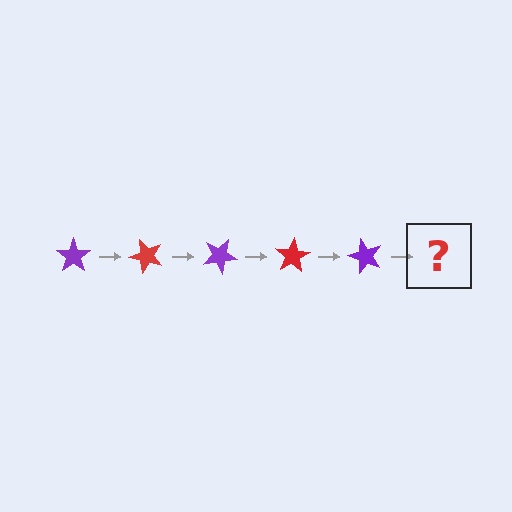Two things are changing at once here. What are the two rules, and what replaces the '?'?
The two rules are that it rotates 50 degrees each step and the color cycles through purple and red. The '?' should be a red star, rotated 250 degrees from the start.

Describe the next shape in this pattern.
It should be a red star, rotated 250 degrees from the start.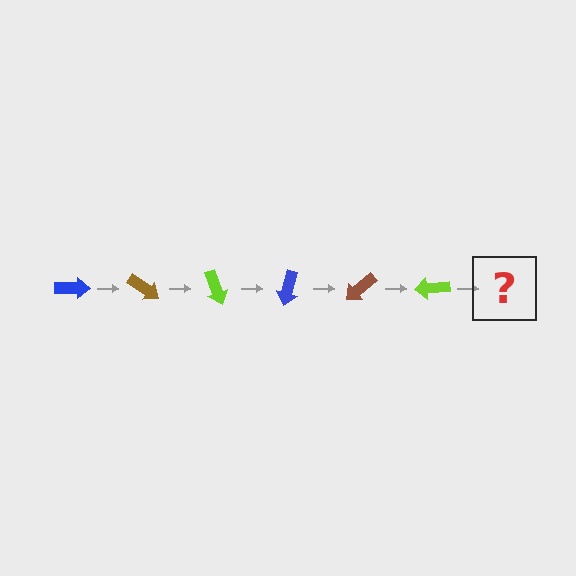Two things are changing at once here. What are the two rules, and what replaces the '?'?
The two rules are that it rotates 35 degrees each step and the color cycles through blue, brown, and lime. The '?' should be a blue arrow, rotated 210 degrees from the start.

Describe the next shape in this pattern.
It should be a blue arrow, rotated 210 degrees from the start.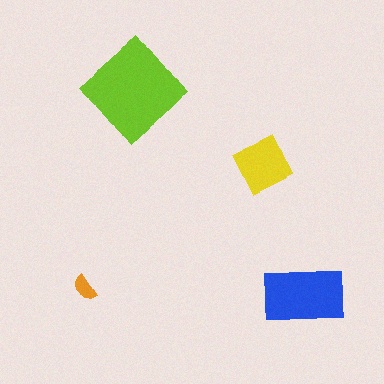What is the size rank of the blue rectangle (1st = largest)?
2nd.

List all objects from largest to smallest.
The lime diamond, the blue rectangle, the yellow square, the orange semicircle.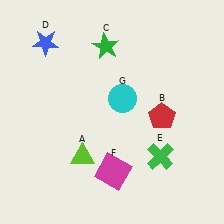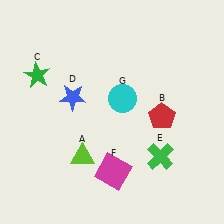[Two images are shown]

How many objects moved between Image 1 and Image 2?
2 objects moved between the two images.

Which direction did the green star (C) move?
The green star (C) moved left.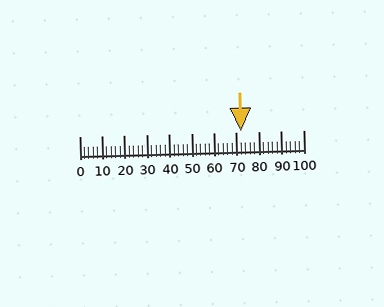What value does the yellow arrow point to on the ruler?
The yellow arrow points to approximately 72.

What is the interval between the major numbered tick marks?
The major tick marks are spaced 10 units apart.